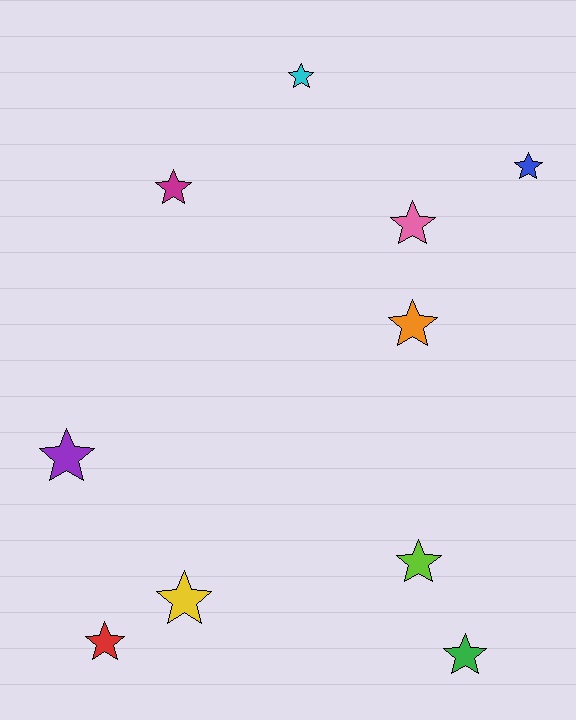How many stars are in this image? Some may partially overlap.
There are 10 stars.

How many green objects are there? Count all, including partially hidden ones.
There is 1 green object.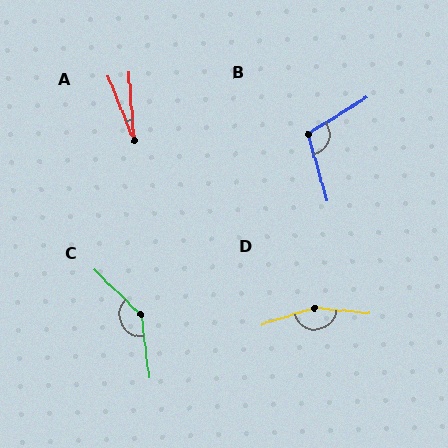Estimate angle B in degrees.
Approximately 107 degrees.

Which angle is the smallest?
A, at approximately 18 degrees.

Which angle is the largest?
D, at approximately 157 degrees.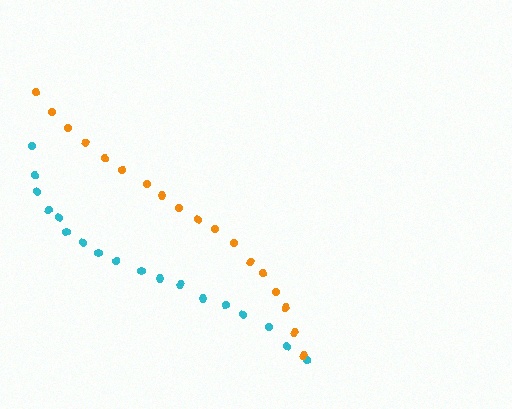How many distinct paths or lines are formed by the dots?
There are 2 distinct paths.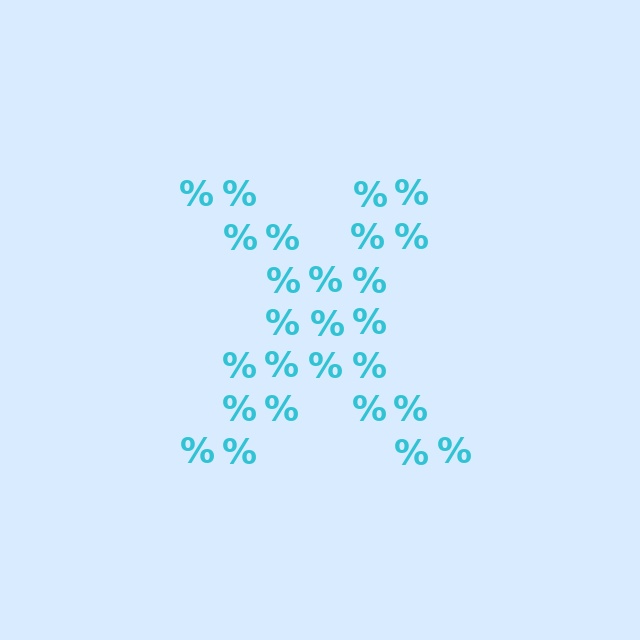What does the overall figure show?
The overall figure shows the letter X.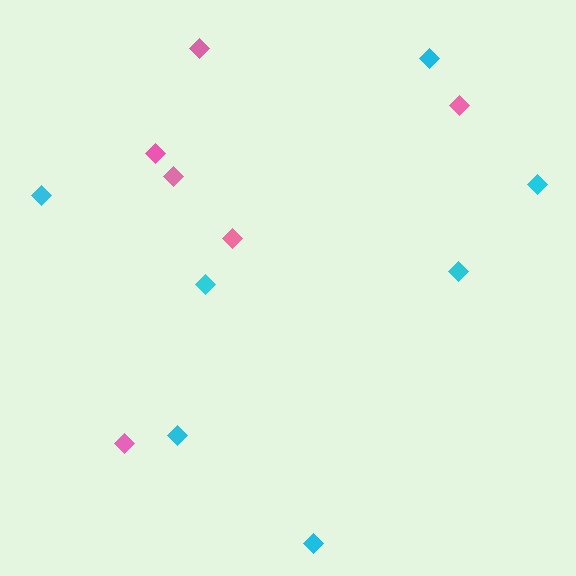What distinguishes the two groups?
There are 2 groups: one group of pink diamonds (6) and one group of cyan diamonds (7).